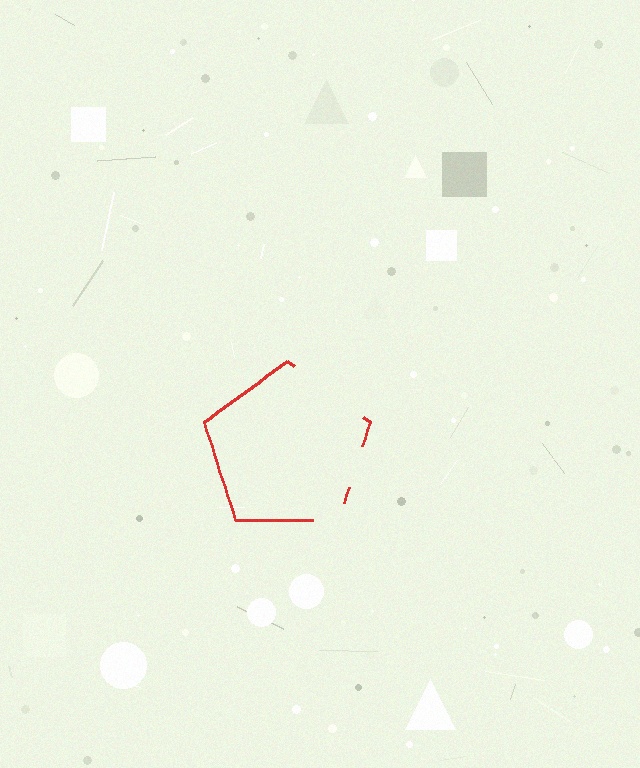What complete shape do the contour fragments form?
The contour fragments form a pentagon.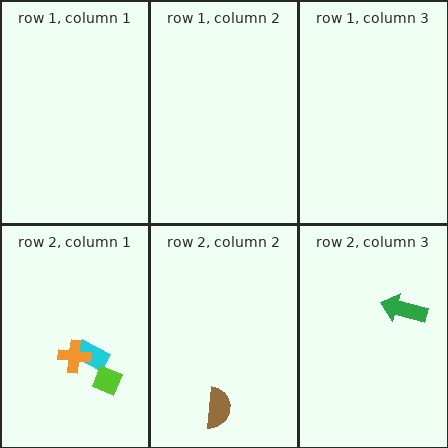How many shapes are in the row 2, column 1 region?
3.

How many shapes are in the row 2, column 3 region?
1.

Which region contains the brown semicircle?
The row 2, column 2 region.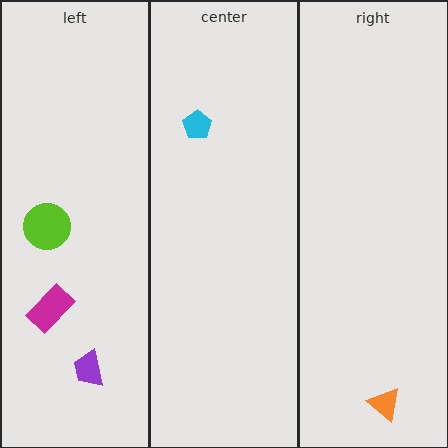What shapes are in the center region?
The cyan pentagon.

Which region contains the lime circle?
The left region.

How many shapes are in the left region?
3.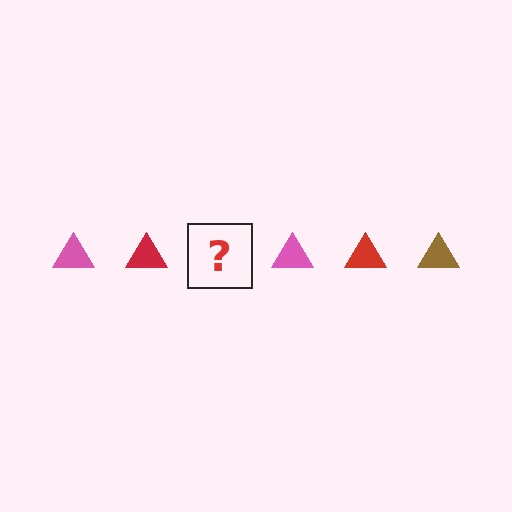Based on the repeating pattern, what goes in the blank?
The blank should be a brown triangle.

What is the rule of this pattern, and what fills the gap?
The rule is that the pattern cycles through pink, red, brown triangles. The gap should be filled with a brown triangle.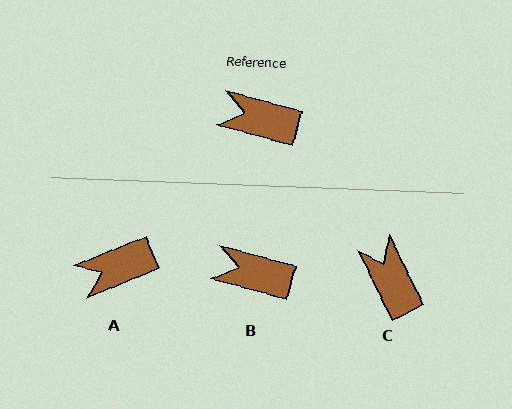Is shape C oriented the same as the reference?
No, it is off by about 49 degrees.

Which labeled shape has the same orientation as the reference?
B.